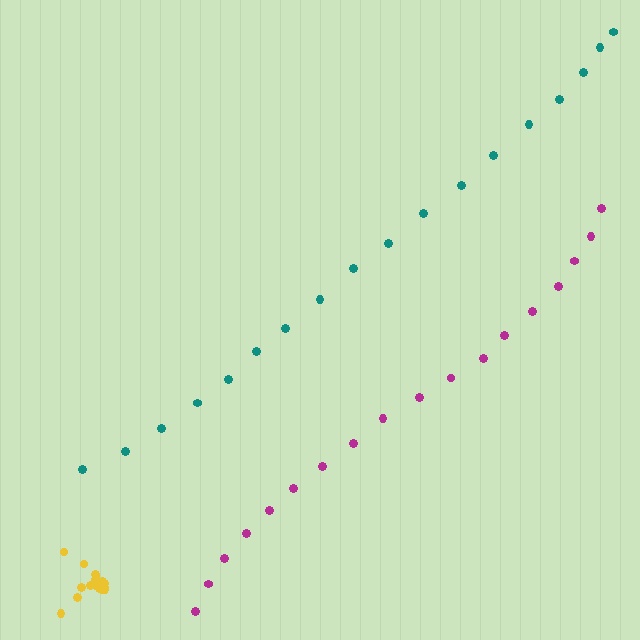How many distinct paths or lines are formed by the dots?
There are 3 distinct paths.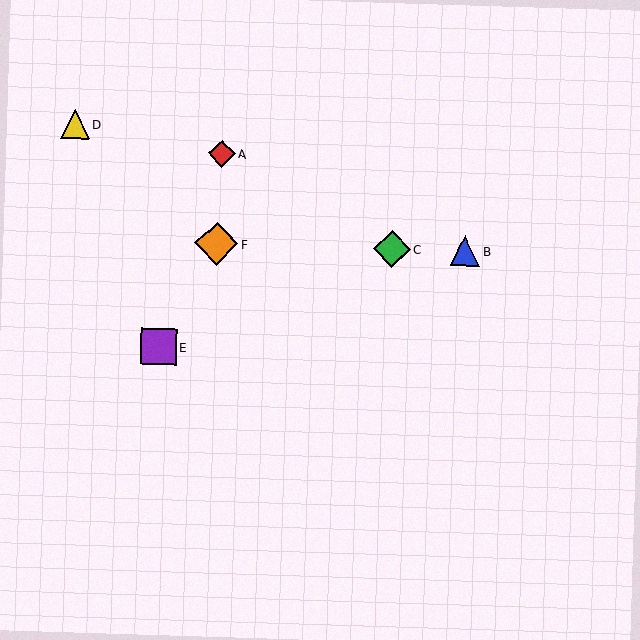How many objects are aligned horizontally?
3 objects (B, C, F) are aligned horizontally.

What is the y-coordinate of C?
Object C is at y≈249.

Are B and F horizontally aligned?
Yes, both are at y≈251.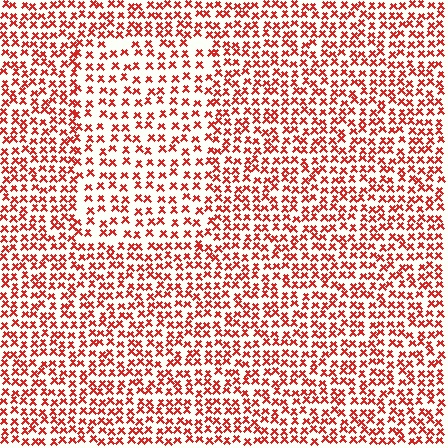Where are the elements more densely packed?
The elements are more densely packed outside the rectangle boundary.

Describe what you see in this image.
The image contains small red elements arranged at two different densities. A rectangle-shaped region is visible where the elements are less densely packed than the surrounding area.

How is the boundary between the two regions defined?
The boundary is defined by a change in element density (approximately 1.5x ratio). All elements are the same color, size, and shape.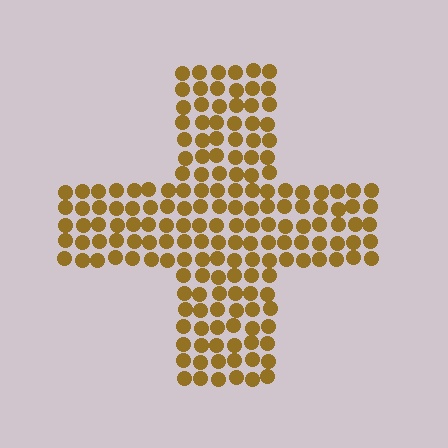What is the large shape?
The large shape is a cross.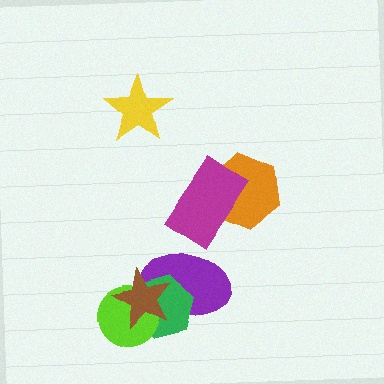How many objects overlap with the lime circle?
3 objects overlap with the lime circle.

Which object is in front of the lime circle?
The brown star is in front of the lime circle.